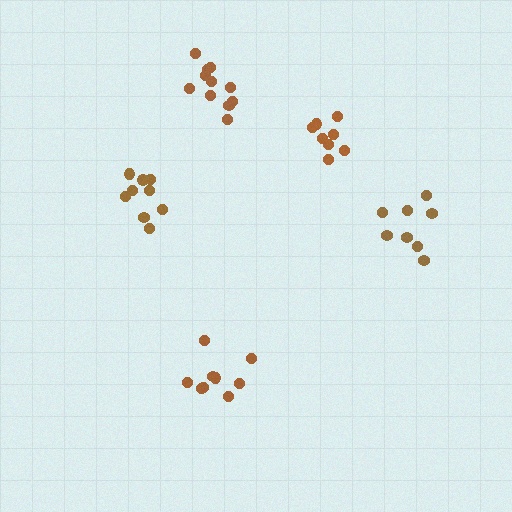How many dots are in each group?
Group 1: 8 dots, Group 2: 9 dots, Group 3: 8 dots, Group 4: 11 dots, Group 5: 9 dots (45 total).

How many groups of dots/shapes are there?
There are 5 groups.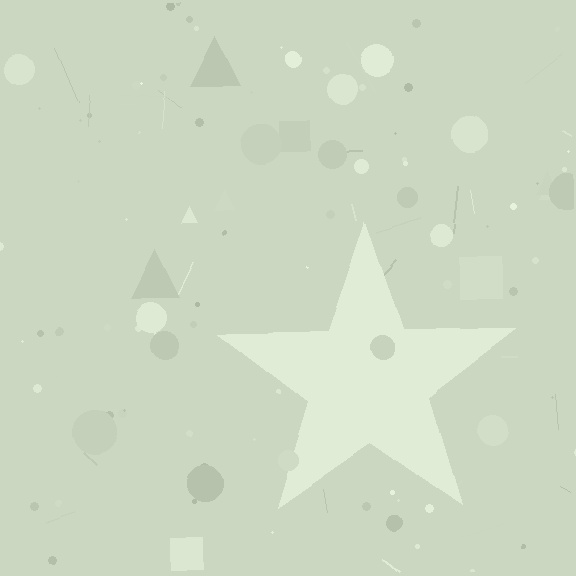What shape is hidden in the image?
A star is hidden in the image.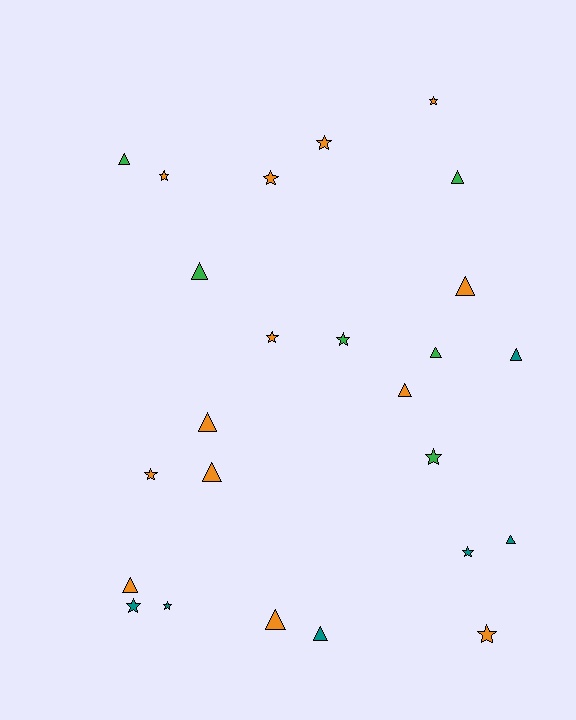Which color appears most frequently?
Orange, with 13 objects.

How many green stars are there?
There are 2 green stars.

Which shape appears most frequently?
Triangle, with 13 objects.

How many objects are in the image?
There are 25 objects.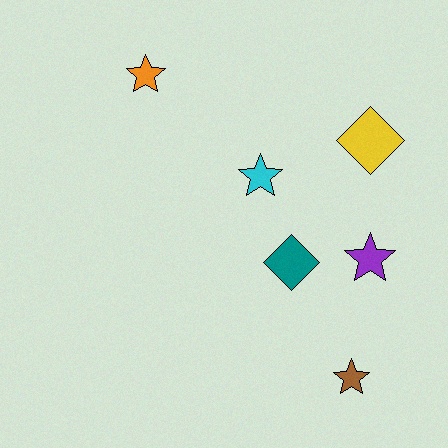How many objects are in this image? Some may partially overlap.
There are 6 objects.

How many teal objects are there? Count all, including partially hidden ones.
There is 1 teal object.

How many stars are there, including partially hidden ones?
There are 4 stars.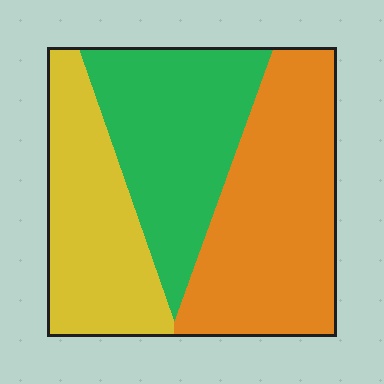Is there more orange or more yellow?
Orange.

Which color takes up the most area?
Orange, at roughly 40%.